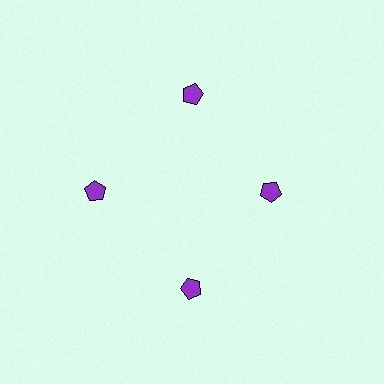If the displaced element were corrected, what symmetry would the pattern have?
It would have 4-fold rotational symmetry — the pattern would map onto itself every 90 degrees.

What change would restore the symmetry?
The symmetry would be restored by moving it outward, back onto the ring so that all 4 pentagons sit at equal angles and equal distance from the center.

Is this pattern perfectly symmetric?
No. The 4 purple pentagons are arranged in a ring, but one element near the 3 o'clock position is pulled inward toward the center, breaking the 4-fold rotational symmetry.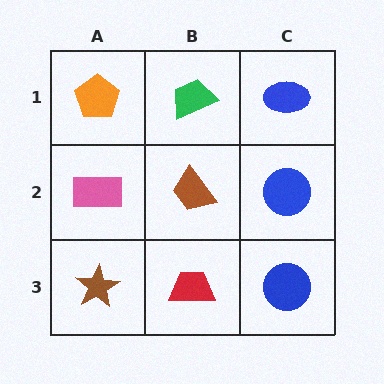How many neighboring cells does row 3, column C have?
2.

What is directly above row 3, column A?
A pink rectangle.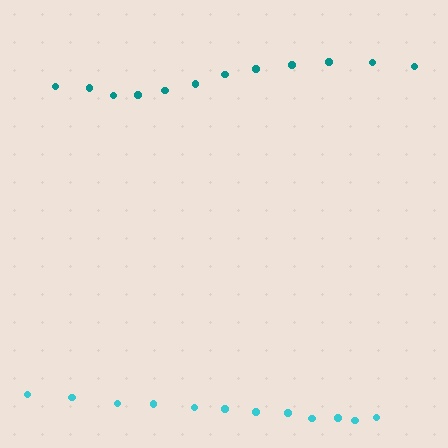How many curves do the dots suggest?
There are 2 distinct paths.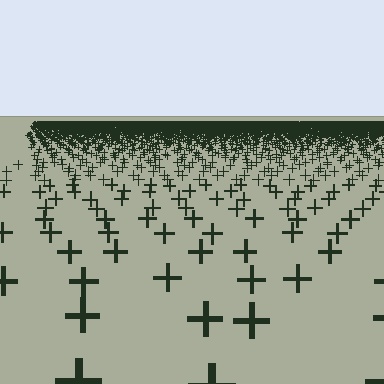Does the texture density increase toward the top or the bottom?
Density increases toward the top.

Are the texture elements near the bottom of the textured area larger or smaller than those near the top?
Larger. Near the bottom, elements are closer to the viewer and appear at a bigger on-screen size.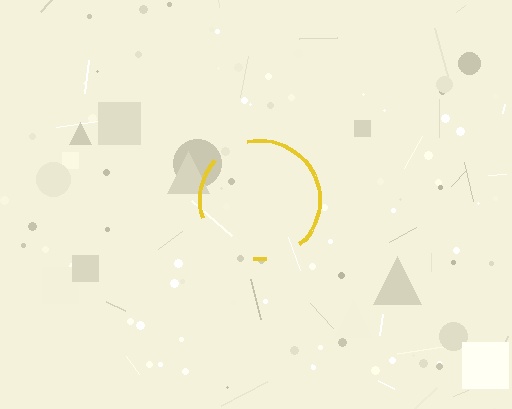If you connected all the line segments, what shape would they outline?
They would outline a circle.